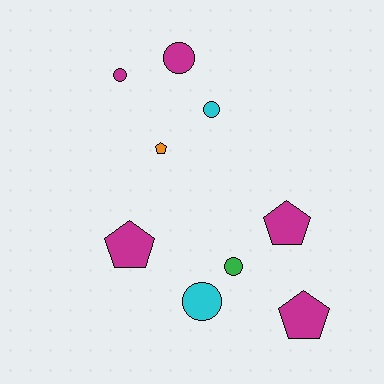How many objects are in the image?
There are 9 objects.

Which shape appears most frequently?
Circle, with 5 objects.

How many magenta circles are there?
There are 2 magenta circles.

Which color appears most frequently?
Magenta, with 5 objects.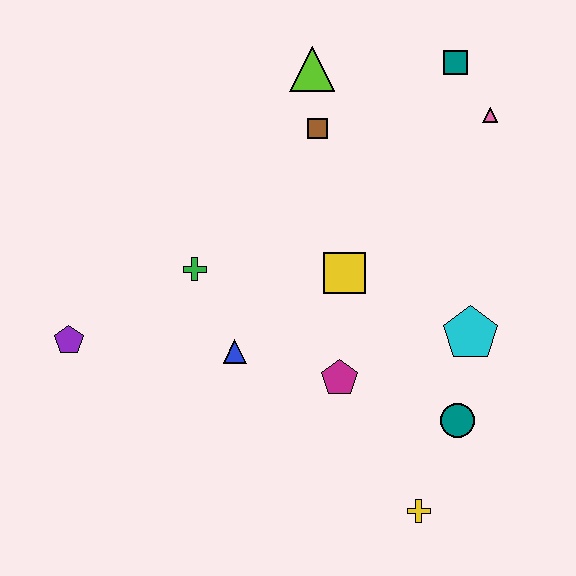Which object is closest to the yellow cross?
The teal circle is closest to the yellow cross.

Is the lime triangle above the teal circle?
Yes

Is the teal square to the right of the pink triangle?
No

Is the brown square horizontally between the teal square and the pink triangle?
No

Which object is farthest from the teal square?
The purple pentagon is farthest from the teal square.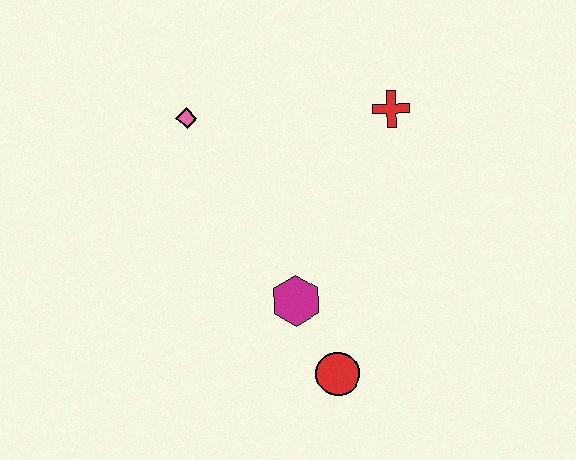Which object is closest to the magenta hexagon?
The red circle is closest to the magenta hexagon.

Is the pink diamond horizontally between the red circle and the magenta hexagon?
No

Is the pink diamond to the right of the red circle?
No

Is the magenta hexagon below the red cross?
Yes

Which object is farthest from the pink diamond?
The red circle is farthest from the pink diamond.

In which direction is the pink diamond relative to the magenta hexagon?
The pink diamond is above the magenta hexagon.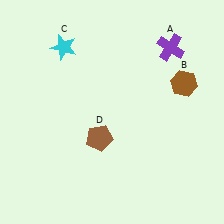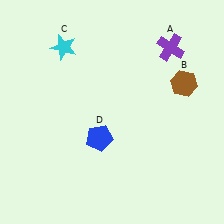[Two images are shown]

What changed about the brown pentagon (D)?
In Image 1, D is brown. In Image 2, it changed to blue.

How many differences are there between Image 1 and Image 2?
There is 1 difference between the two images.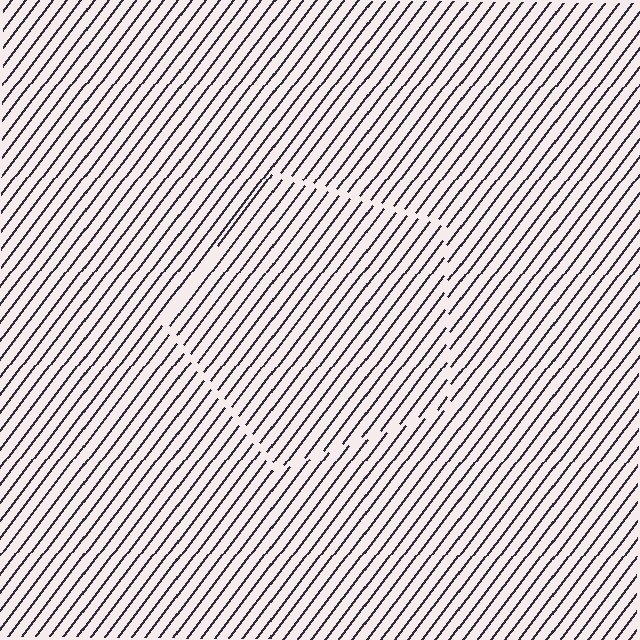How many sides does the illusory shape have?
5 sides — the line-ends trace a pentagon.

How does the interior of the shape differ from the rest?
The interior of the shape contains the same grating, shifted by half a period — the contour is defined by the phase discontinuity where line-ends from the inner and outer gratings abut.